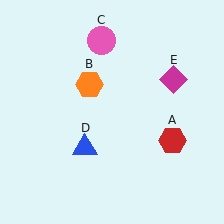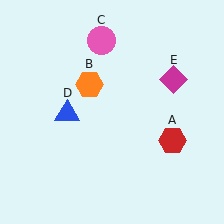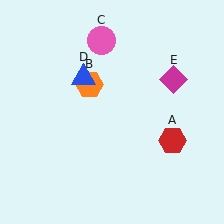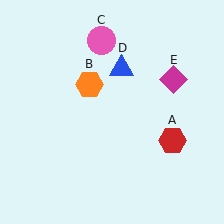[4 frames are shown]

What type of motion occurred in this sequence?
The blue triangle (object D) rotated clockwise around the center of the scene.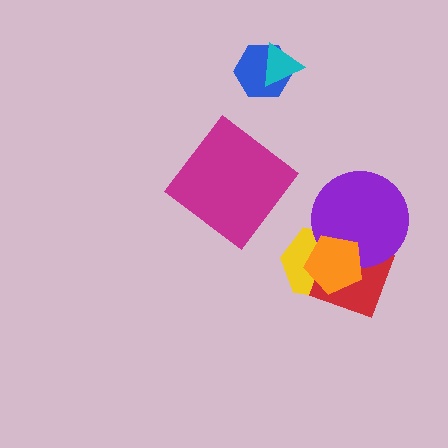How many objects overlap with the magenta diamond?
0 objects overlap with the magenta diamond.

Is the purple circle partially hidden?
Yes, it is partially covered by another shape.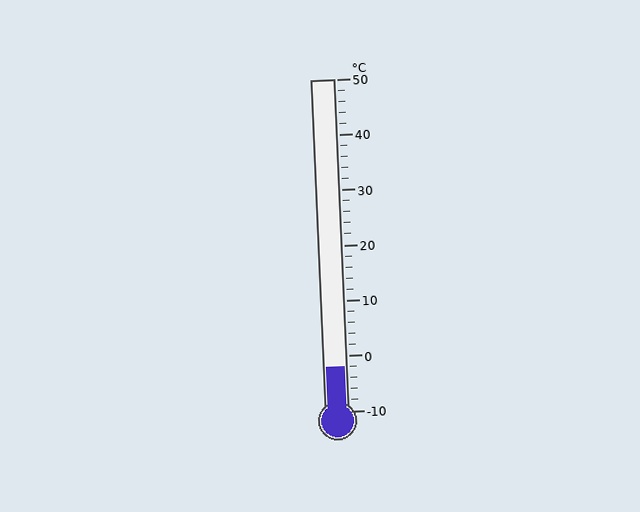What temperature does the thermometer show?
The thermometer shows approximately -2°C.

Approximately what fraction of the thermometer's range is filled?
The thermometer is filled to approximately 15% of its range.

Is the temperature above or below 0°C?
The temperature is below 0°C.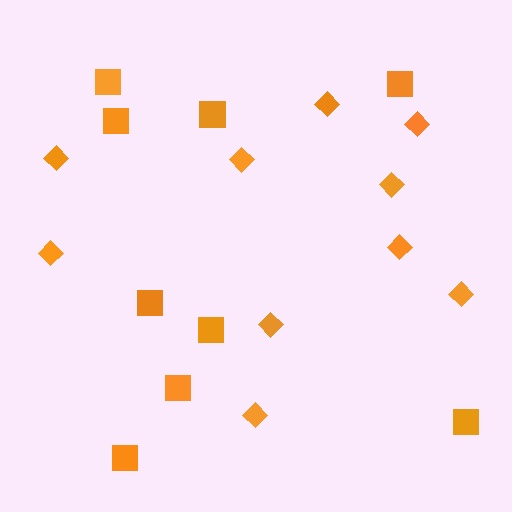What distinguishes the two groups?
There are 2 groups: one group of squares (9) and one group of diamonds (10).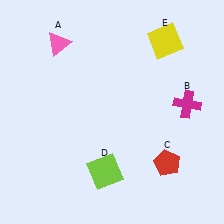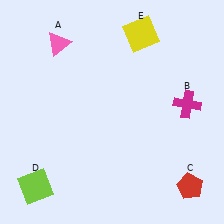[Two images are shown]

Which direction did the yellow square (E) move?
The yellow square (E) moved left.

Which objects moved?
The objects that moved are: the red pentagon (C), the lime square (D), the yellow square (E).